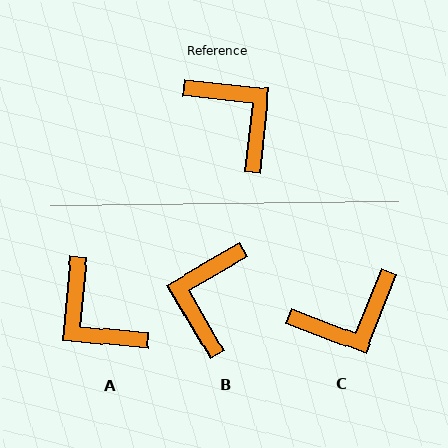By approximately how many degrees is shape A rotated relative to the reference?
Approximately 180 degrees clockwise.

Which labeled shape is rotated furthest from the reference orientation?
A, about 180 degrees away.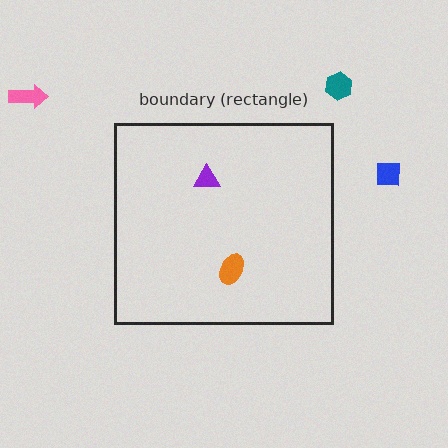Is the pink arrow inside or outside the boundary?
Outside.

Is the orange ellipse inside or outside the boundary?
Inside.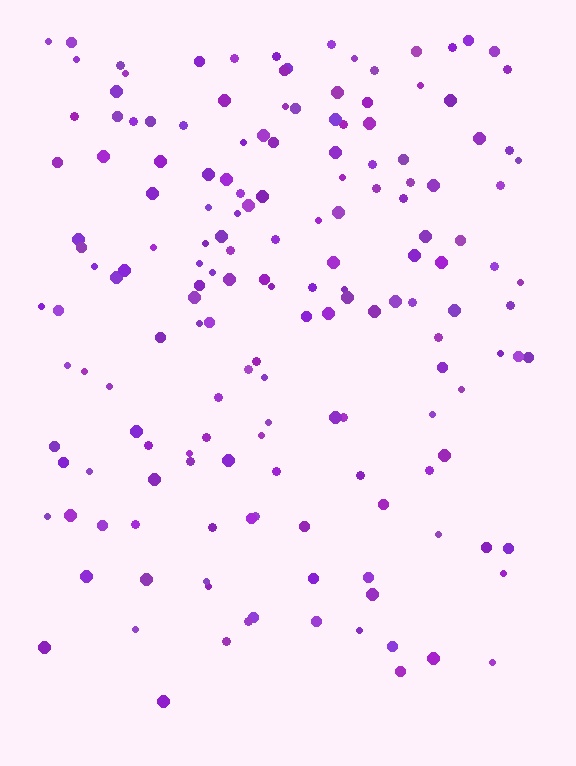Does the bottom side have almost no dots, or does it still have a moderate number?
Still a moderate number, just noticeably fewer than the top.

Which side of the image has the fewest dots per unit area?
The bottom.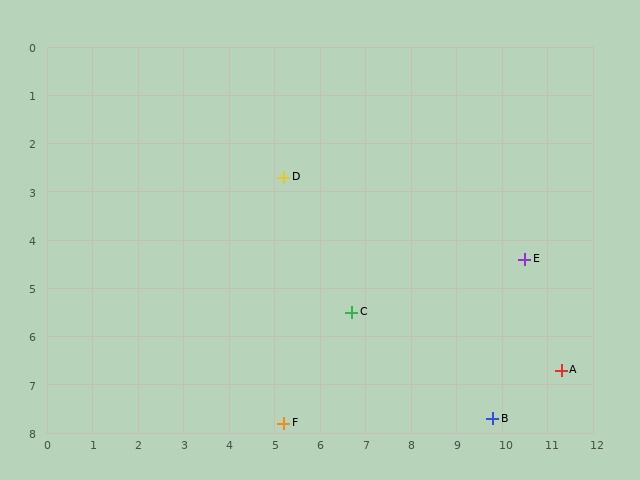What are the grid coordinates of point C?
Point C is at approximately (6.7, 5.5).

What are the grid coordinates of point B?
Point B is at approximately (9.8, 7.7).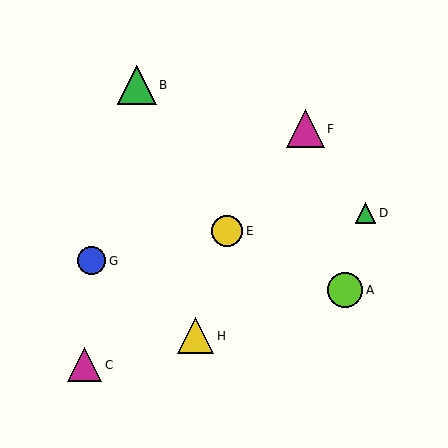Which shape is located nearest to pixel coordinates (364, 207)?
The green triangle (labeled D) at (366, 213) is nearest to that location.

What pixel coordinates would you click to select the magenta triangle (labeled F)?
Click at (305, 129) to select the magenta triangle F.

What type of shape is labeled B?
Shape B is a green triangle.